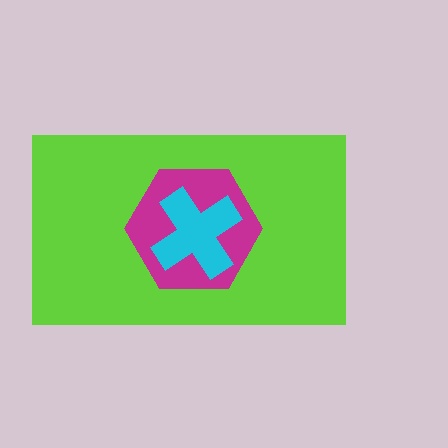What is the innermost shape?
The cyan cross.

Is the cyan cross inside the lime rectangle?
Yes.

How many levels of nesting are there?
3.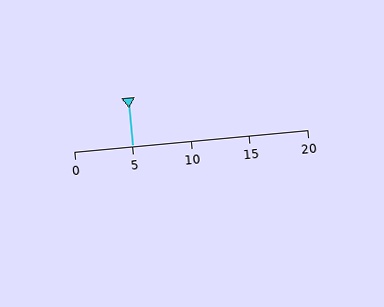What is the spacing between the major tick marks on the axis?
The major ticks are spaced 5 apart.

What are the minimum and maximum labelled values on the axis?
The axis runs from 0 to 20.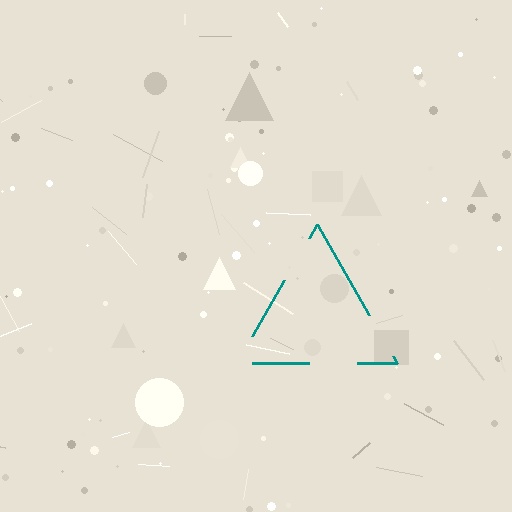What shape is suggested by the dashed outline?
The dashed outline suggests a triangle.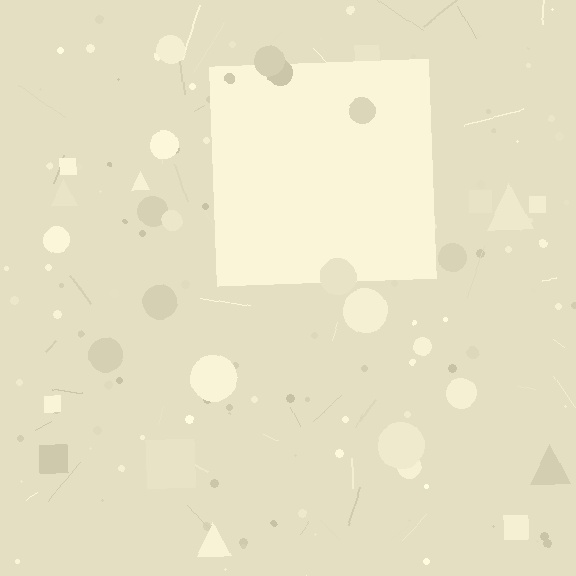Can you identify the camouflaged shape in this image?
The camouflaged shape is a square.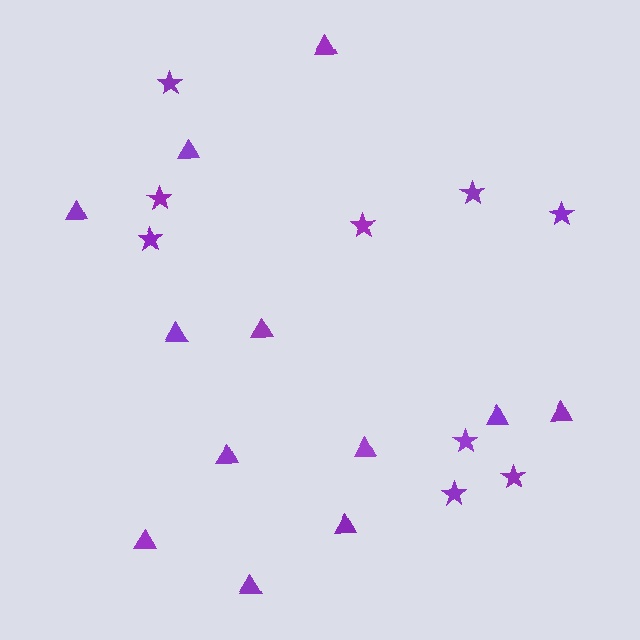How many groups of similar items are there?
There are 2 groups: one group of stars (9) and one group of triangles (12).